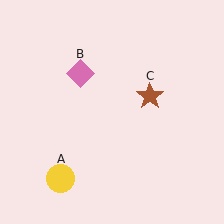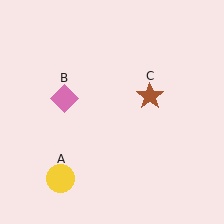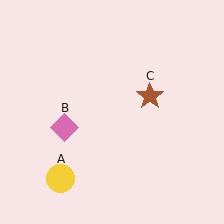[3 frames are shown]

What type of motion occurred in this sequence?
The pink diamond (object B) rotated counterclockwise around the center of the scene.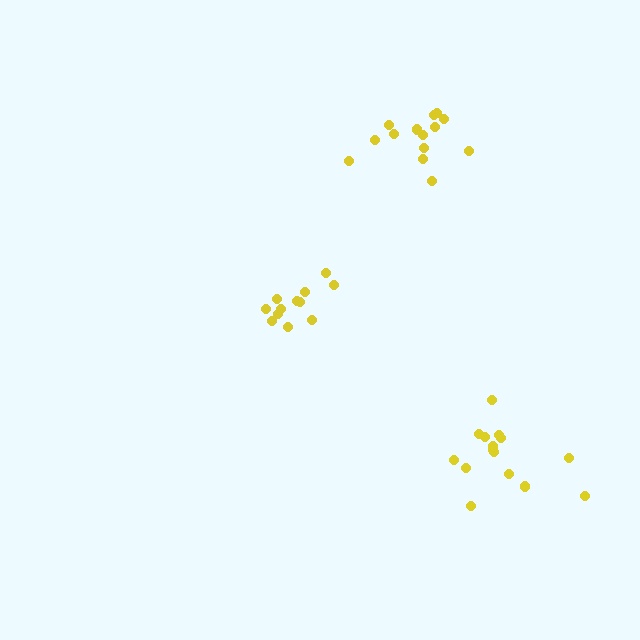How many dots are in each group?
Group 1: 12 dots, Group 2: 15 dots, Group 3: 14 dots (41 total).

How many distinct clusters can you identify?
There are 3 distinct clusters.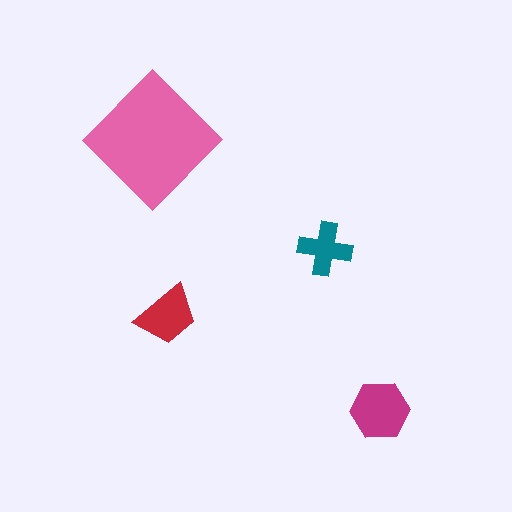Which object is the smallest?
The teal cross.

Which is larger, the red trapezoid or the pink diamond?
The pink diamond.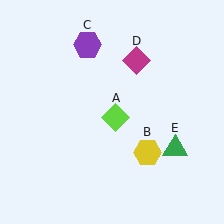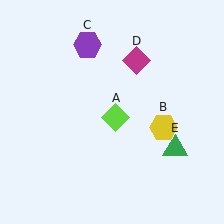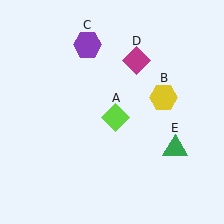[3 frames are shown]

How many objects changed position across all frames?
1 object changed position: yellow hexagon (object B).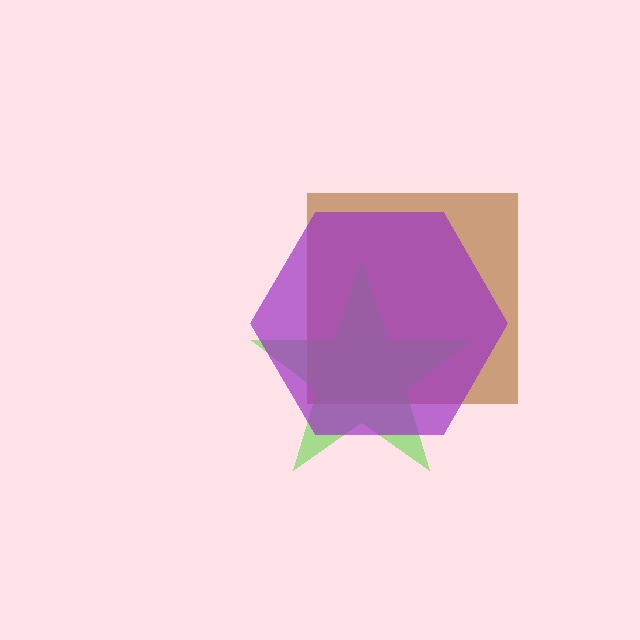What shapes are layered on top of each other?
The layered shapes are: a brown square, a lime star, a purple hexagon.